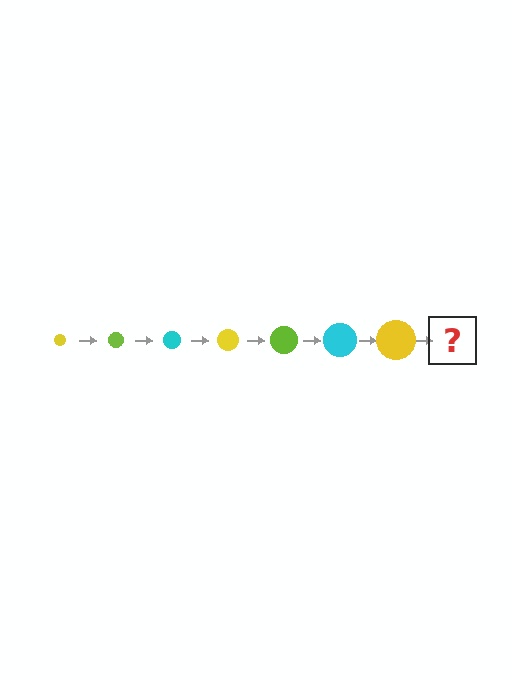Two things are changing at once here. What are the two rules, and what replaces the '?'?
The two rules are that the circle grows larger each step and the color cycles through yellow, lime, and cyan. The '?' should be a lime circle, larger than the previous one.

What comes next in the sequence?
The next element should be a lime circle, larger than the previous one.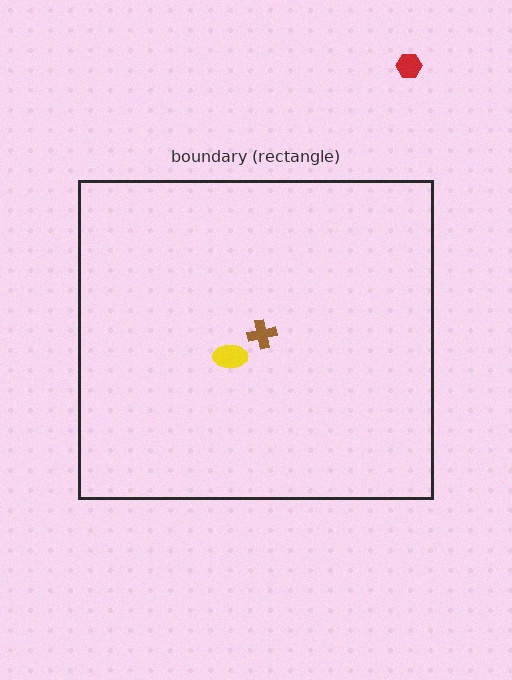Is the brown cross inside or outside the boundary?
Inside.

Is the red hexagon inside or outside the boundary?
Outside.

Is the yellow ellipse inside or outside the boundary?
Inside.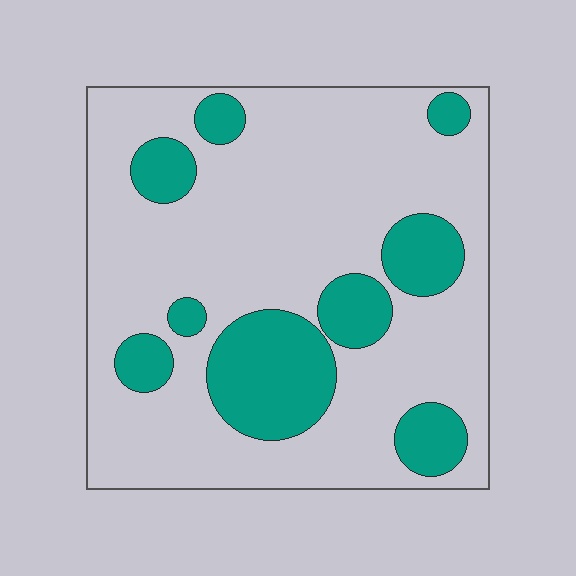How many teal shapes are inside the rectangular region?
9.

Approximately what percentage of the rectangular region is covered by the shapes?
Approximately 25%.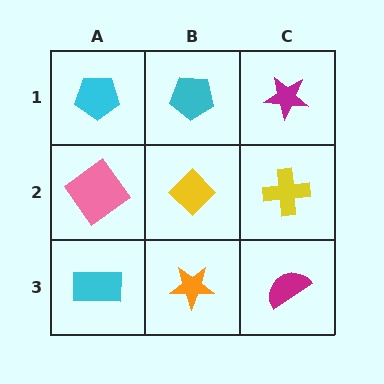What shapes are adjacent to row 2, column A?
A cyan pentagon (row 1, column A), a cyan rectangle (row 3, column A), a yellow diamond (row 2, column B).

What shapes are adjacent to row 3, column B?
A yellow diamond (row 2, column B), a cyan rectangle (row 3, column A), a magenta semicircle (row 3, column C).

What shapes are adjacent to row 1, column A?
A pink diamond (row 2, column A), a cyan pentagon (row 1, column B).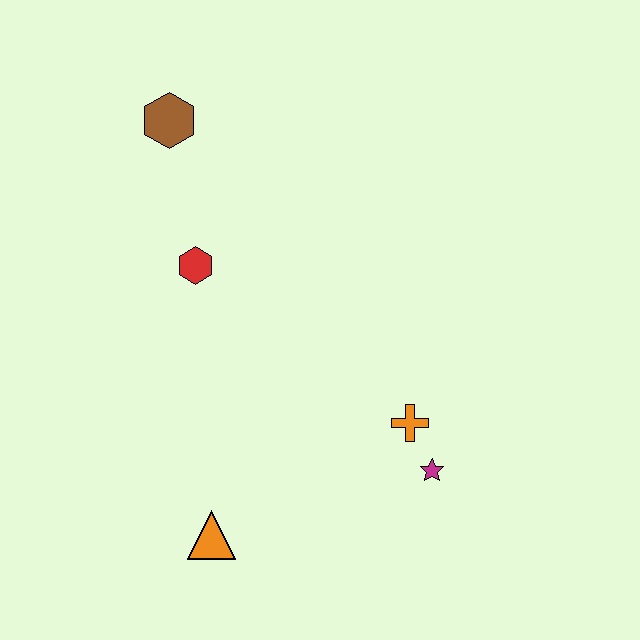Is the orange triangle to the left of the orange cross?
Yes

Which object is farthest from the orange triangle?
The brown hexagon is farthest from the orange triangle.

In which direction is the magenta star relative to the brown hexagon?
The magenta star is below the brown hexagon.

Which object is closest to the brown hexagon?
The red hexagon is closest to the brown hexagon.